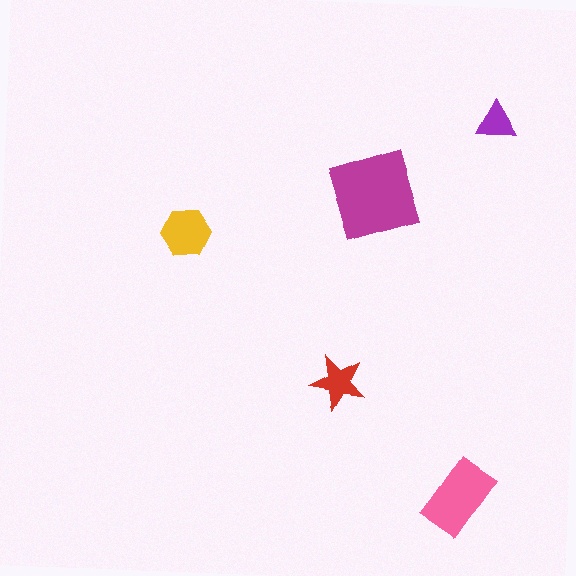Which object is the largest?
The magenta square.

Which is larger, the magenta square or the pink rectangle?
The magenta square.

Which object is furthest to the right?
The purple triangle is rightmost.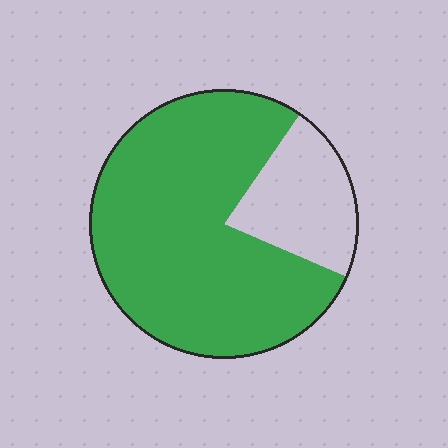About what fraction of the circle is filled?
About four fifths (4/5).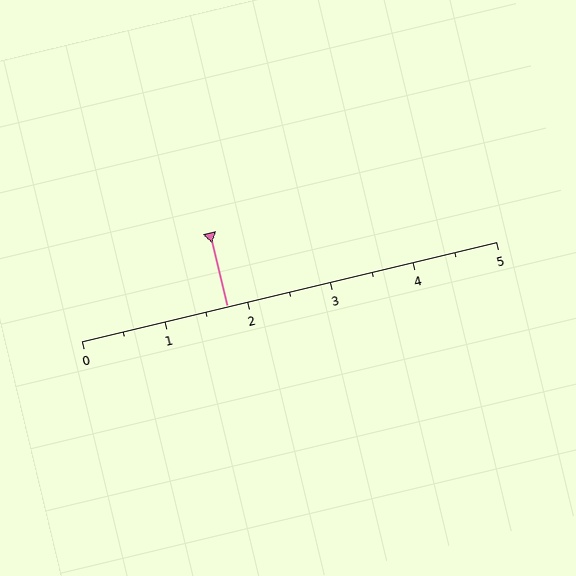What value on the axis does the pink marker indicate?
The marker indicates approximately 1.8.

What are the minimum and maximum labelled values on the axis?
The axis runs from 0 to 5.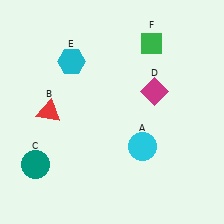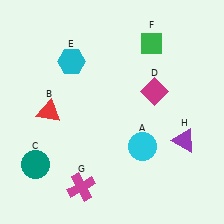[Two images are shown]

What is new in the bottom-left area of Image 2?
A magenta cross (G) was added in the bottom-left area of Image 2.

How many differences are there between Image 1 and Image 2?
There are 2 differences between the two images.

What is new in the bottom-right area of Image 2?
A purple triangle (H) was added in the bottom-right area of Image 2.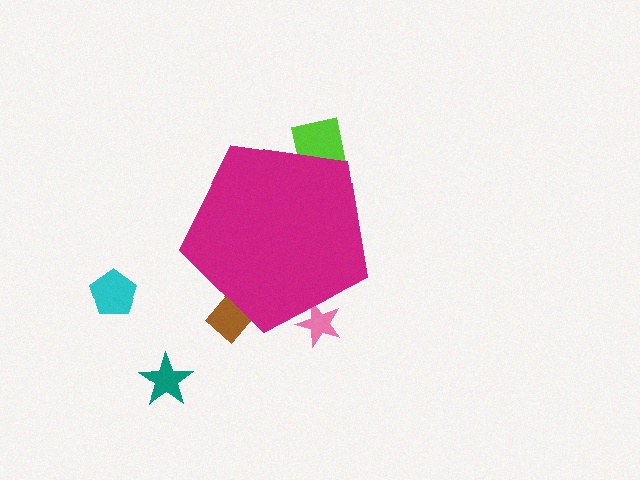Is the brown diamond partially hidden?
Yes, the brown diamond is partially hidden behind the magenta pentagon.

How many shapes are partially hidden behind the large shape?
3 shapes are partially hidden.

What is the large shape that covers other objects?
A magenta pentagon.